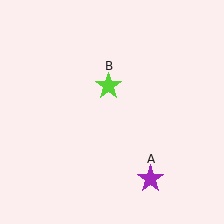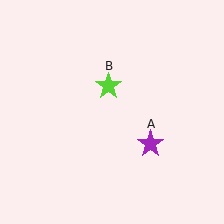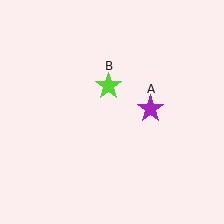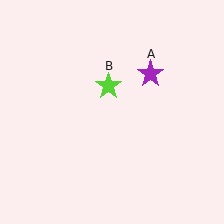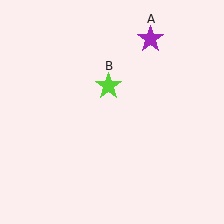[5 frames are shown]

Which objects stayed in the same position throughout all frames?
Lime star (object B) remained stationary.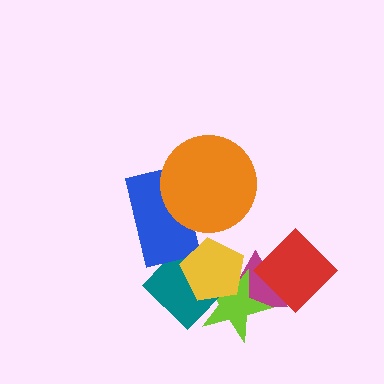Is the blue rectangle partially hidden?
Yes, it is partially covered by another shape.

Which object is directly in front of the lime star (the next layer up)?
The teal diamond is directly in front of the lime star.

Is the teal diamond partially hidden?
Yes, it is partially covered by another shape.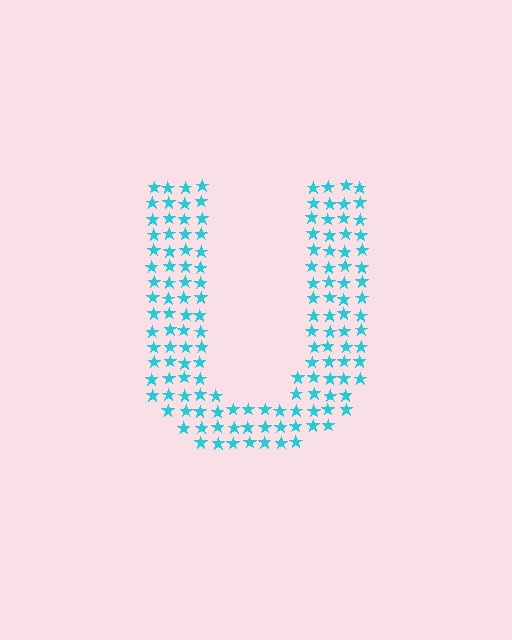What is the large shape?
The large shape is the letter U.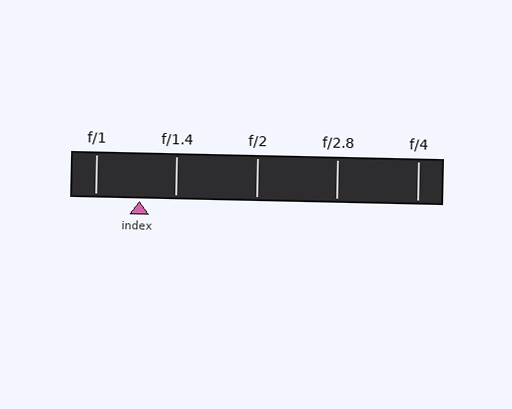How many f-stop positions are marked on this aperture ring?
There are 5 f-stop positions marked.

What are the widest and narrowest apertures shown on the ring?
The widest aperture shown is f/1 and the narrowest is f/4.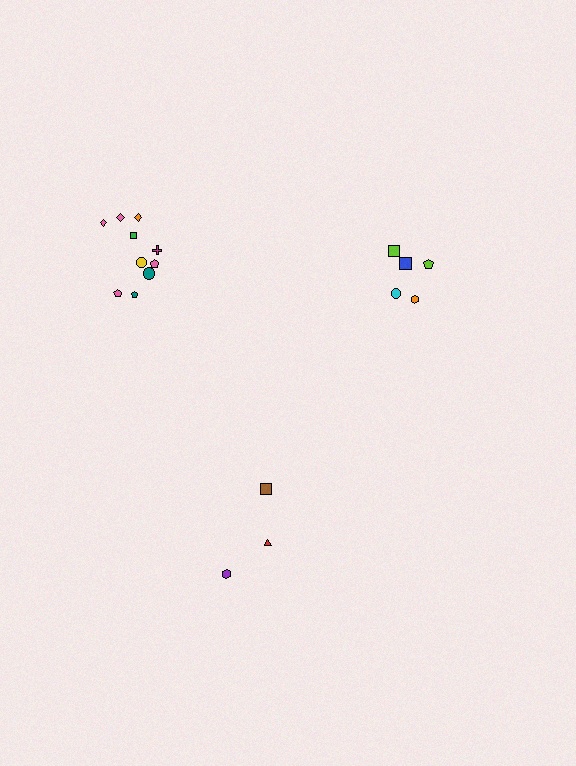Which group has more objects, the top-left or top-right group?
The top-left group.